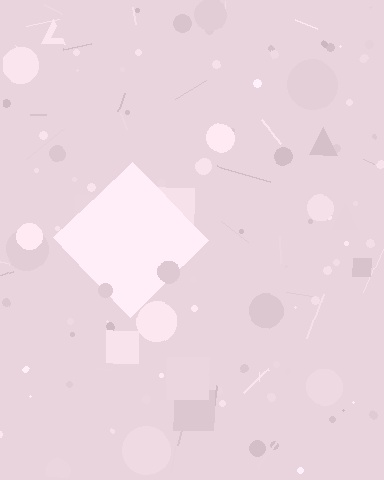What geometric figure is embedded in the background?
A diamond is embedded in the background.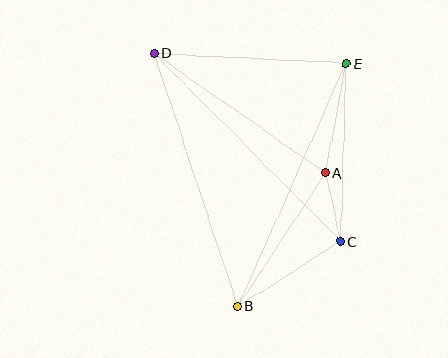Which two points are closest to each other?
Points A and C are closest to each other.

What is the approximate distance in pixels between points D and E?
The distance between D and E is approximately 193 pixels.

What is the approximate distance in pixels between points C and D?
The distance between C and D is approximately 265 pixels.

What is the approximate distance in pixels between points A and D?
The distance between A and D is approximately 209 pixels.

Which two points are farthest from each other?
Points B and D are farthest from each other.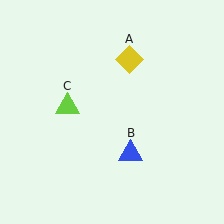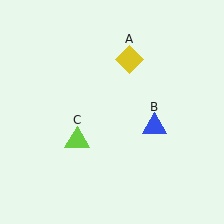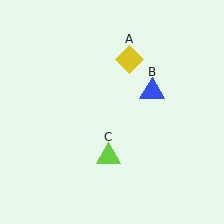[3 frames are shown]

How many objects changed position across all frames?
2 objects changed position: blue triangle (object B), lime triangle (object C).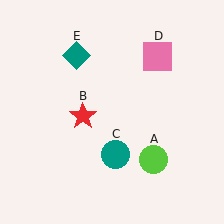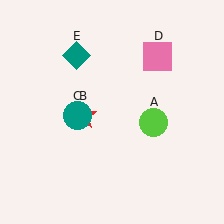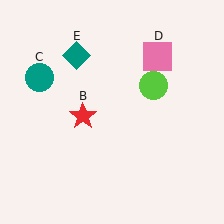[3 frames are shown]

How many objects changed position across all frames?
2 objects changed position: lime circle (object A), teal circle (object C).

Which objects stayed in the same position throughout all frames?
Red star (object B) and pink square (object D) and teal diamond (object E) remained stationary.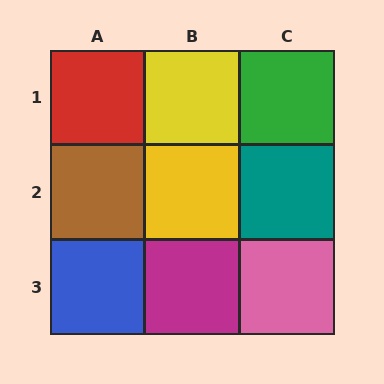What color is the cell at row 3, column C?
Pink.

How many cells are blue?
1 cell is blue.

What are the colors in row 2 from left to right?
Brown, yellow, teal.